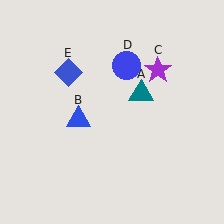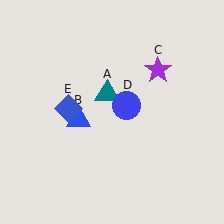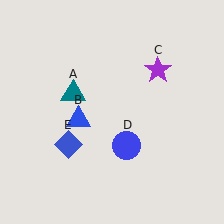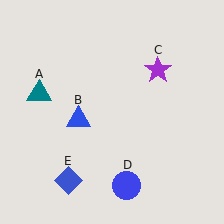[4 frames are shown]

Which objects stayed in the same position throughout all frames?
Blue triangle (object B) and purple star (object C) remained stationary.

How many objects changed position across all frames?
3 objects changed position: teal triangle (object A), blue circle (object D), blue diamond (object E).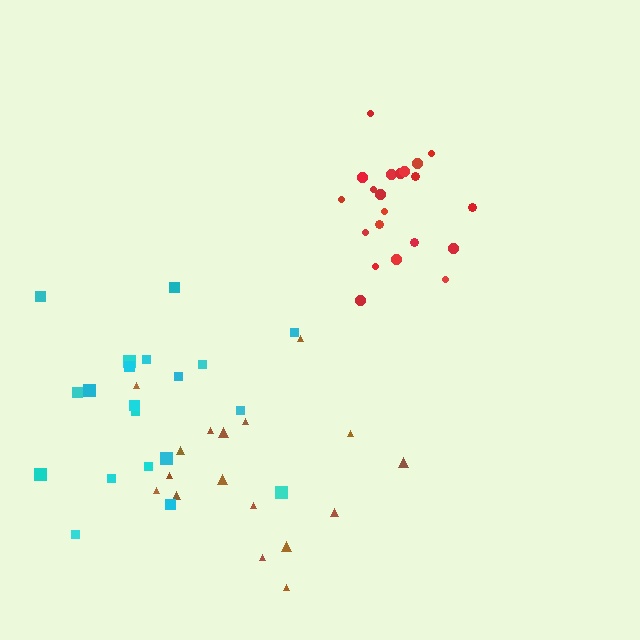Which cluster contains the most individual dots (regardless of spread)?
Red (21).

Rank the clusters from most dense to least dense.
red, cyan, brown.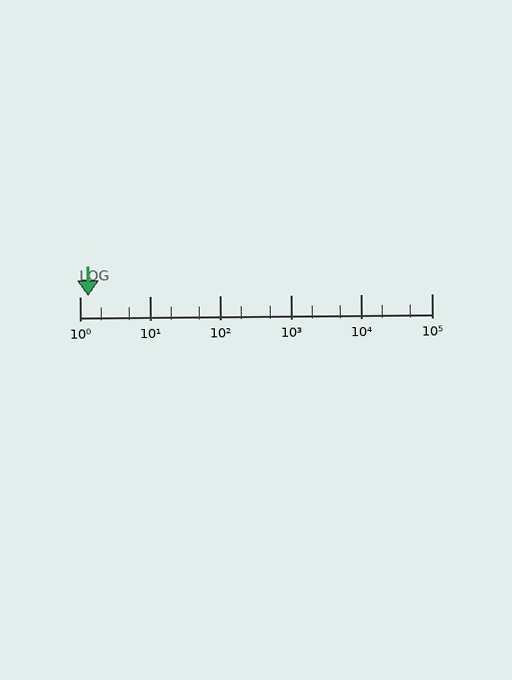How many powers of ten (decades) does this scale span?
The scale spans 5 decades, from 1 to 100000.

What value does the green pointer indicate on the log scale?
The pointer indicates approximately 1.3.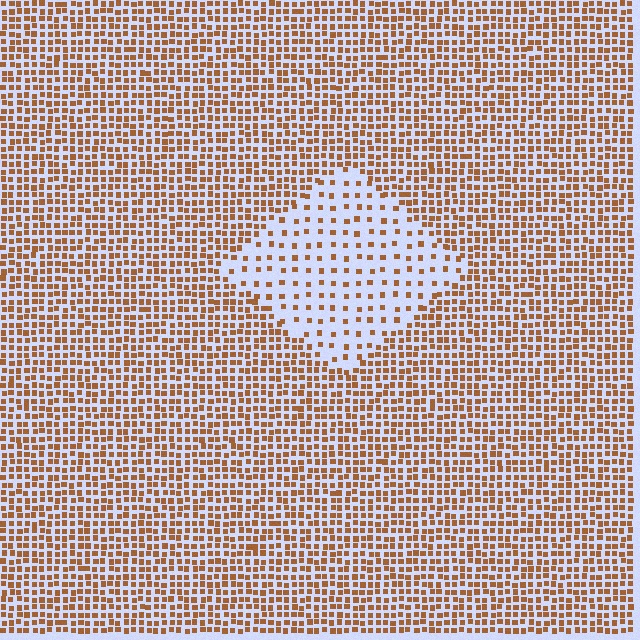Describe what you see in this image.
The image contains small brown elements arranged at two different densities. A diamond-shaped region is visible where the elements are less densely packed than the surrounding area.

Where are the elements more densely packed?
The elements are more densely packed outside the diamond boundary.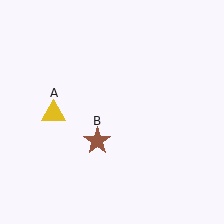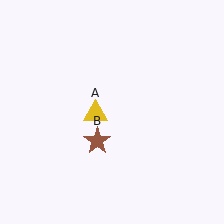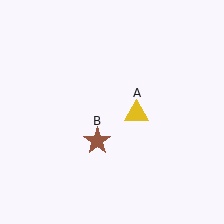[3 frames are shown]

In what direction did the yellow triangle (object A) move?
The yellow triangle (object A) moved right.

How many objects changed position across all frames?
1 object changed position: yellow triangle (object A).